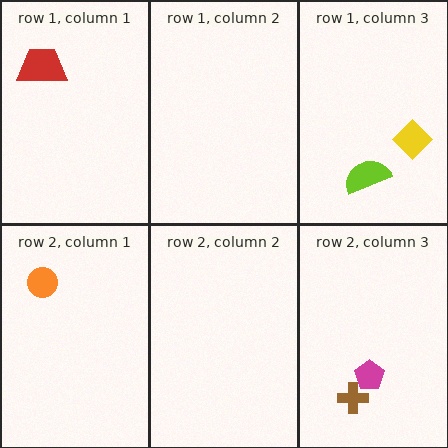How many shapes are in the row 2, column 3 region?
2.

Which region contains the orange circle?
The row 2, column 1 region.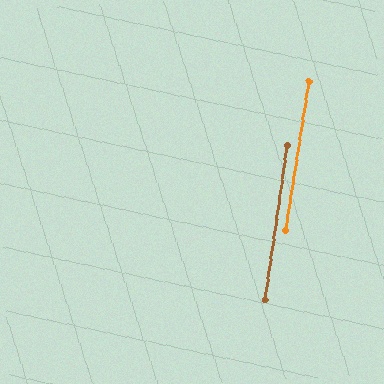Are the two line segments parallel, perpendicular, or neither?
Parallel — their directions differ by only 0.9°.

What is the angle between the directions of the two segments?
Approximately 1 degree.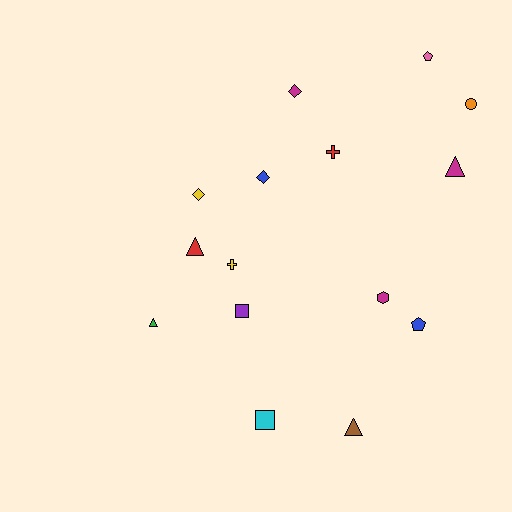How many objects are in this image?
There are 15 objects.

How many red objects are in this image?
There are 2 red objects.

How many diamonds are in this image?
There are 3 diamonds.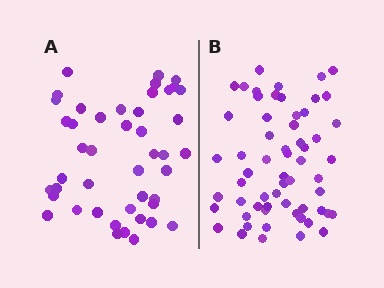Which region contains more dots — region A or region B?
Region B (the right region) has more dots.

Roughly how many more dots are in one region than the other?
Region B has approximately 15 more dots than region A.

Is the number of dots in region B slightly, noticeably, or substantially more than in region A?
Region B has noticeably more, but not dramatically so. The ratio is roughly 1.3 to 1.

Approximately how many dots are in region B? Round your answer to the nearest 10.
About 60 dots.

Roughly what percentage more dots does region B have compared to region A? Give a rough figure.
About 35% more.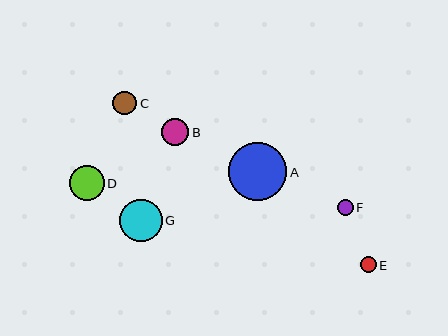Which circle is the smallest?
Circle E is the smallest with a size of approximately 15 pixels.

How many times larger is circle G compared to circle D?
Circle G is approximately 1.2 times the size of circle D.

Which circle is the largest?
Circle A is the largest with a size of approximately 58 pixels.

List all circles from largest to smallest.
From largest to smallest: A, G, D, B, C, F, E.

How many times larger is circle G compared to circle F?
Circle G is approximately 2.7 times the size of circle F.